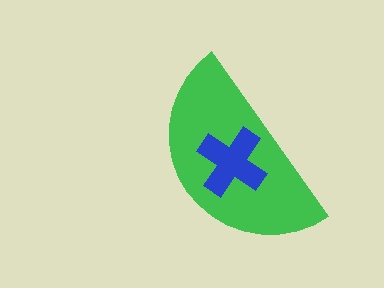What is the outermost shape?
The green semicircle.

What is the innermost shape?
The blue cross.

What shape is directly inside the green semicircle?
The blue cross.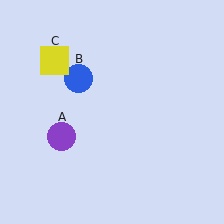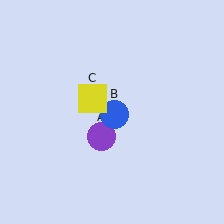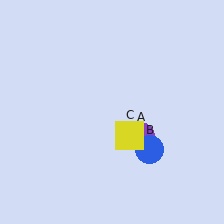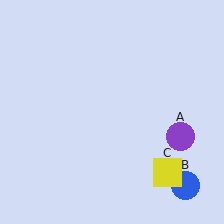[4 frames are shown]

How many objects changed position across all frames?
3 objects changed position: purple circle (object A), blue circle (object B), yellow square (object C).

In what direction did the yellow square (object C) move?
The yellow square (object C) moved down and to the right.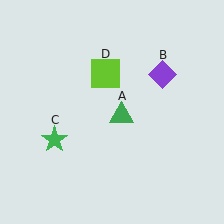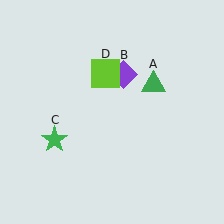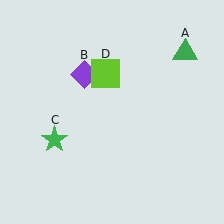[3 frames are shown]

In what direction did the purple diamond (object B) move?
The purple diamond (object B) moved left.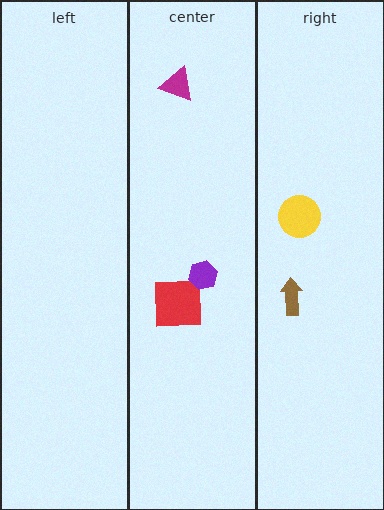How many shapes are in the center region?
3.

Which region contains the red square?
The center region.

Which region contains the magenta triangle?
The center region.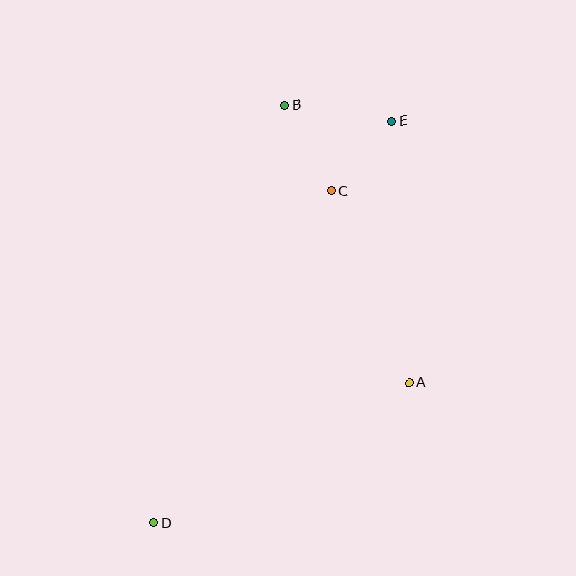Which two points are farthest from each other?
Points D and E are farthest from each other.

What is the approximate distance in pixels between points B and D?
The distance between B and D is approximately 438 pixels.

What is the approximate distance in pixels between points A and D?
The distance between A and D is approximately 291 pixels.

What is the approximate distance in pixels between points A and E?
The distance between A and E is approximately 262 pixels.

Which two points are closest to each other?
Points C and E are closest to each other.